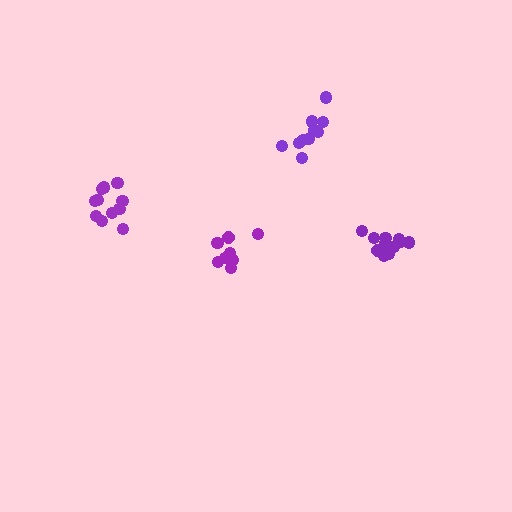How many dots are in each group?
Group 1: 10 dots, Group 2: 12 dots, Group 3: 8 dots, Group 4: 11 dots (41 total).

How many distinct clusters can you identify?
There are 4 distinct clusters.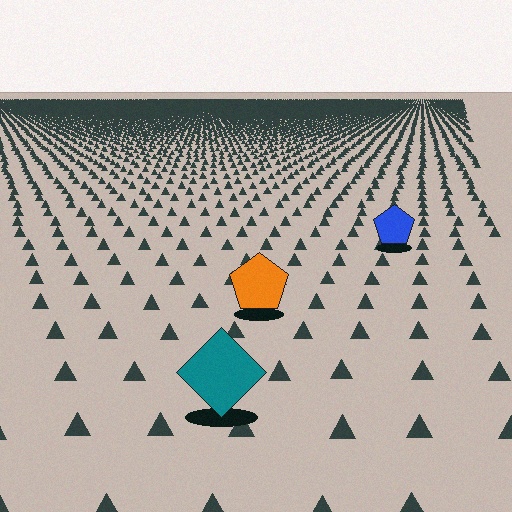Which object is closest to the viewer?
The teal diamond is closest. The texture marks near it are larger and more spread out.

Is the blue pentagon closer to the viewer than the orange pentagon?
No. The orange pentagon is closer — you can tell from the texture gradient: the ground texture is coarser near it.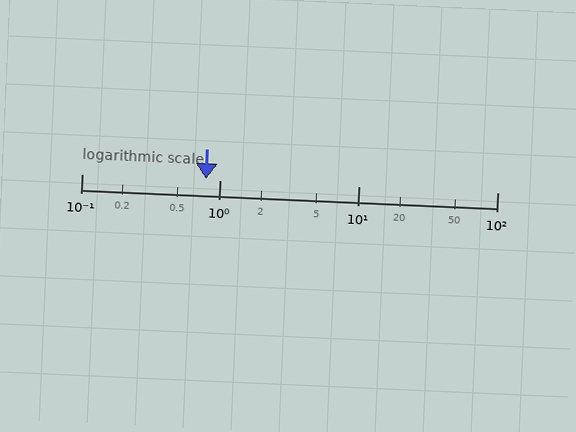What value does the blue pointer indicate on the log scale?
The pointer indicates approximately 0.79.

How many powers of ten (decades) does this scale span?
The scale spans 3 decades, from 0.1 to 100.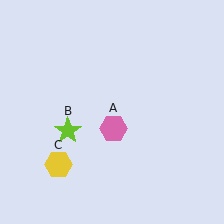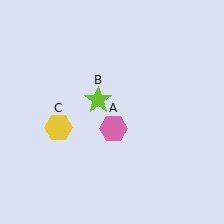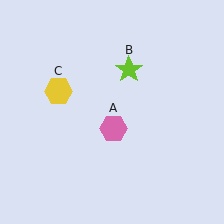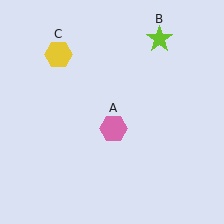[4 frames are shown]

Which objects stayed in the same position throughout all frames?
Pink hexagon (object A) remained stationary.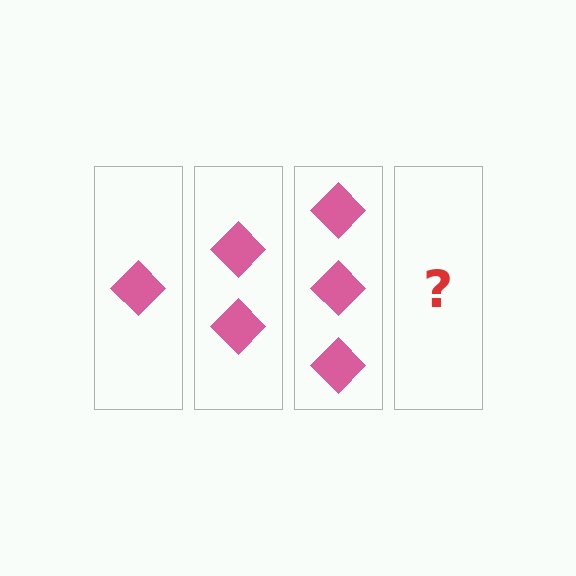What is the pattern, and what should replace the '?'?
The pattern is that each step adds one more diamond. The '?' should be 4 diamonds.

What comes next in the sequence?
The next element should be 4 diamonds.